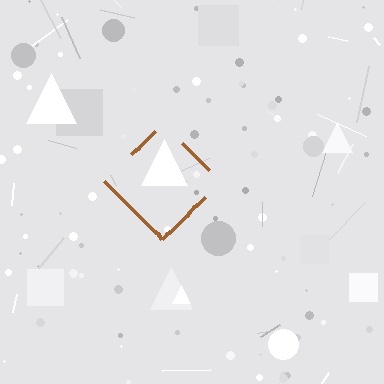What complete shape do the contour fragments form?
The contour fragments form a diamond.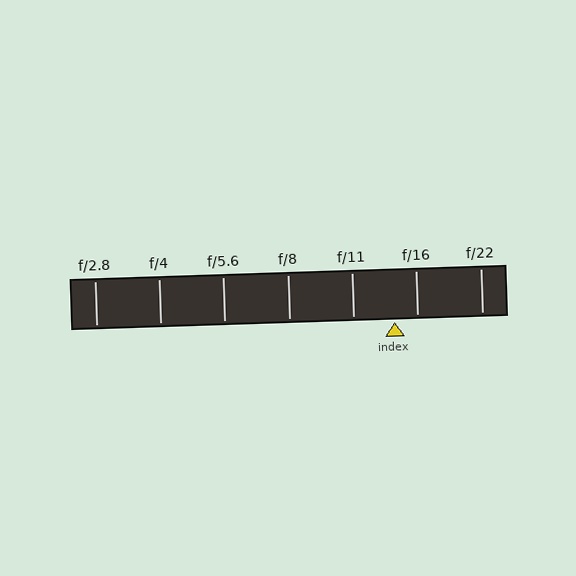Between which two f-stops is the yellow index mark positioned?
The index mark is between f/11 and f/16.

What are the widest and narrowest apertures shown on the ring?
The widest aperture shown is f/2.8 and the narrowest is f/22.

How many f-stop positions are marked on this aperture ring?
There are 7 f-stop positions marked.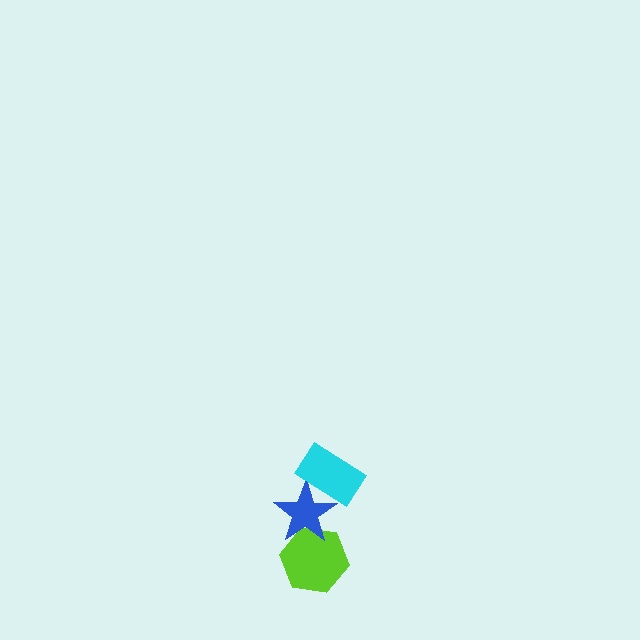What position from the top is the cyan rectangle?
The cyan rectangle is 1st from the top.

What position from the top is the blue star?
The blue star is 2nd from the top.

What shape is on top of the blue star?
The cyan rectangle is on top of the blue star.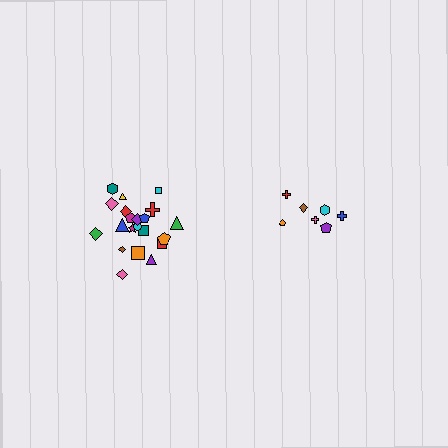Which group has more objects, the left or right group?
The left group.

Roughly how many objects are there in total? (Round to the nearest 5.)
Roughly 30 objects in total.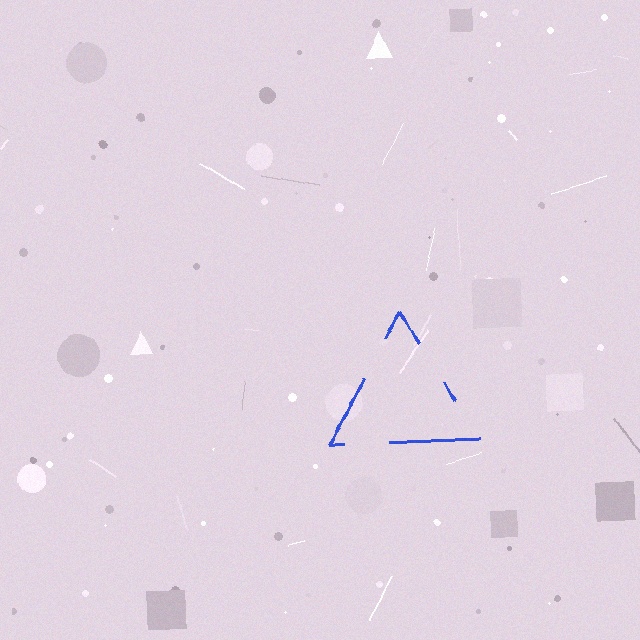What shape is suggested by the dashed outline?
The dashed outline suggests a triangle.